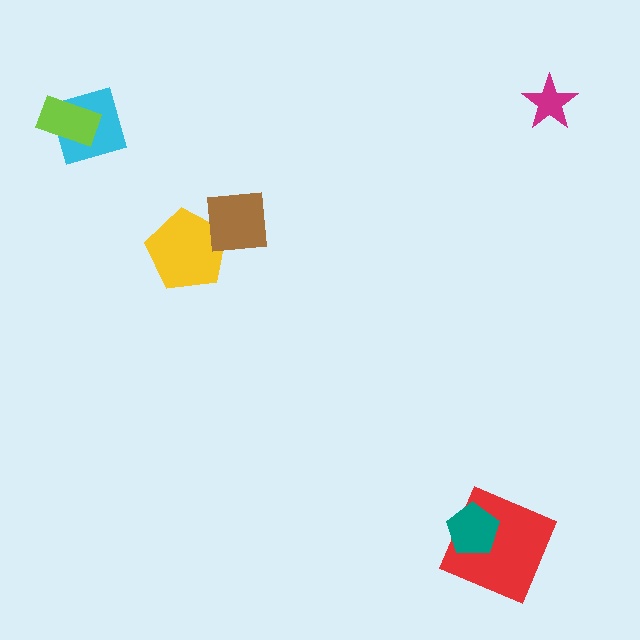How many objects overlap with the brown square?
1 object overlaps with the brown square.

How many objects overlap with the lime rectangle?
1 object overlaps with the lime rectangle.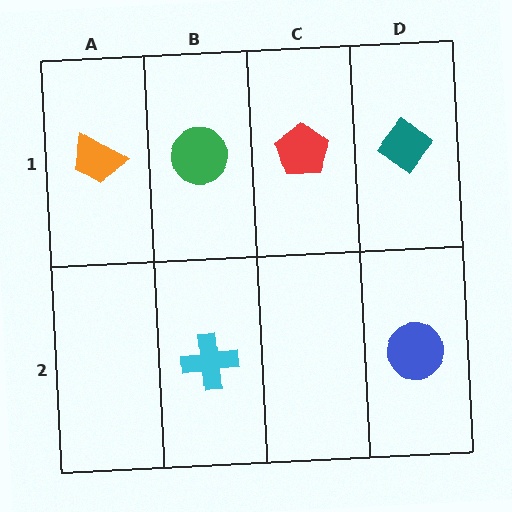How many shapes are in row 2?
2 shapes.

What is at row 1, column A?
An orange trapezoid.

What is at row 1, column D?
A teal diamond.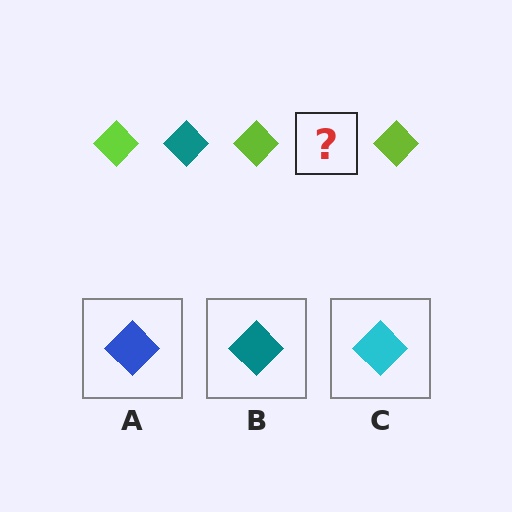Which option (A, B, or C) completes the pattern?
B.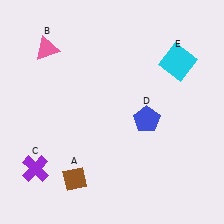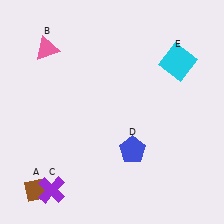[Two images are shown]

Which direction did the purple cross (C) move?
The purple cross (C) moved down.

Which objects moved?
The objects that moved are: the brown diamond (A), the purple cross (C), the blue pentagon (D).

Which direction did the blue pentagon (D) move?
The blue pentagon (D) moved down.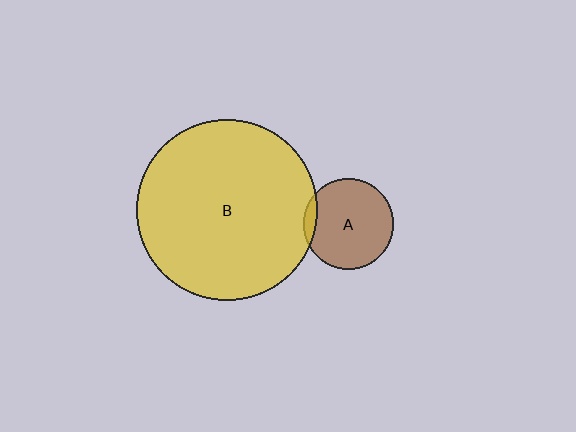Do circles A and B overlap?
Yes.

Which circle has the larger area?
Circle B (yellow).